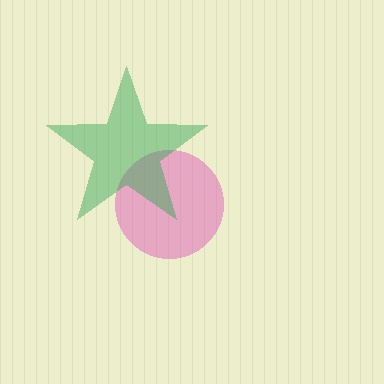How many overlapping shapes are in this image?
There are 2 overlapping shapes in the image.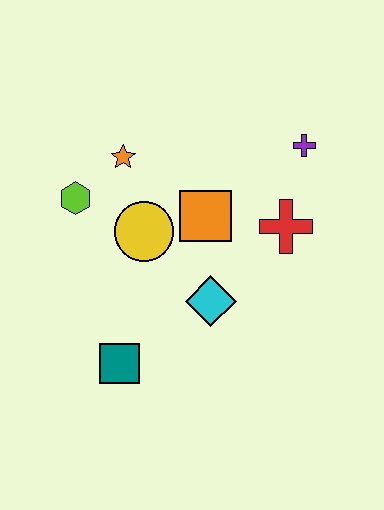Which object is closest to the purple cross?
The red cross is closest to the purple cross.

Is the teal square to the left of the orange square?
Yes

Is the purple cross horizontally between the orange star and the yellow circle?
No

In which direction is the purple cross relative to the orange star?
The purple cross is to the right of the orange star.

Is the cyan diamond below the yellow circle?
Yes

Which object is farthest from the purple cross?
The teal square is farthest from the purple cross.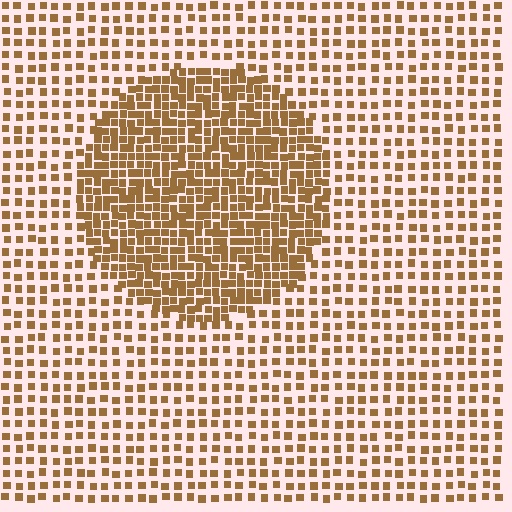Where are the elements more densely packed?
The elements are more densely packed inside the circle boundary.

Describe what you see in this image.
The image contains small brown elements arranged at two different densities. A circle-shaped region is visible where the elements are more densely packed than the surrounding area.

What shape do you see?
I see a circle.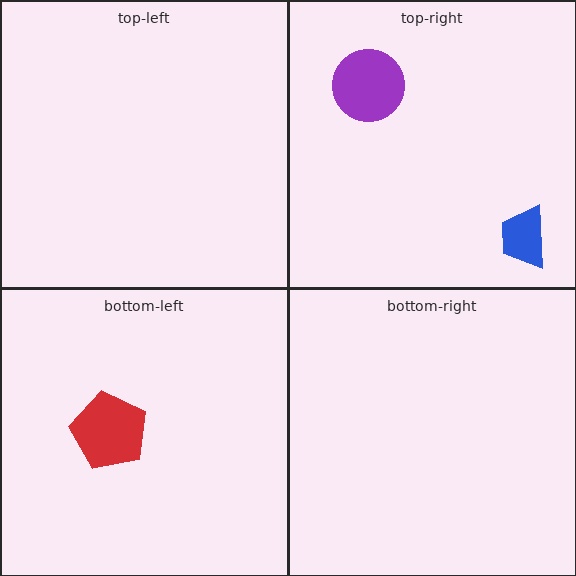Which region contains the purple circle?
The top-right region.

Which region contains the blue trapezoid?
The top-right region.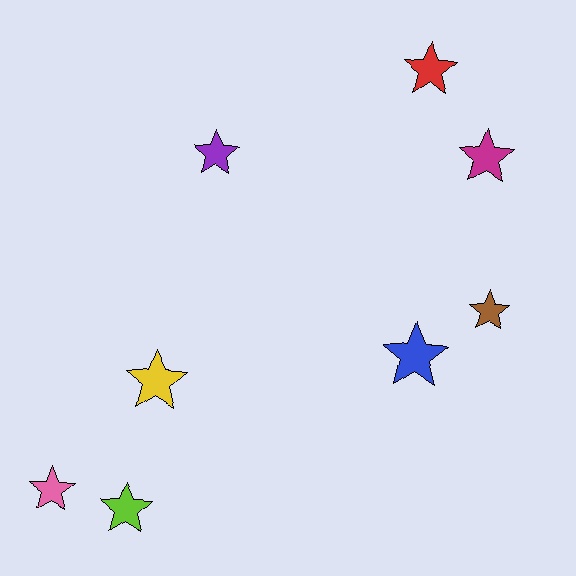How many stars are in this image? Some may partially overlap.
There are 8 stars.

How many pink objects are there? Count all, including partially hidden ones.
There is 1 pink object.